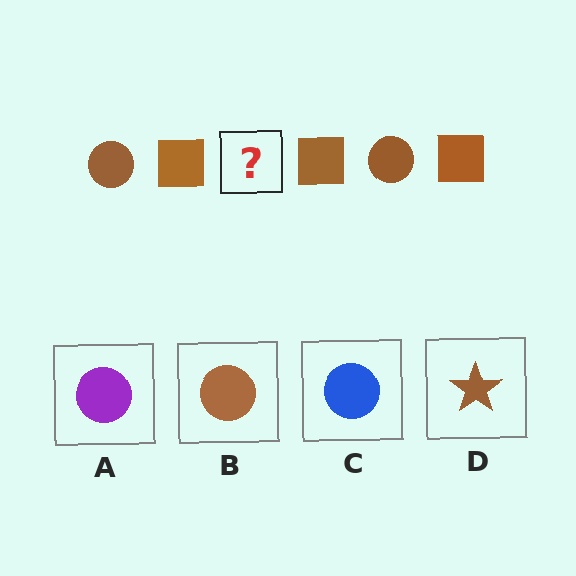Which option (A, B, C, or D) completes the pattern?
B.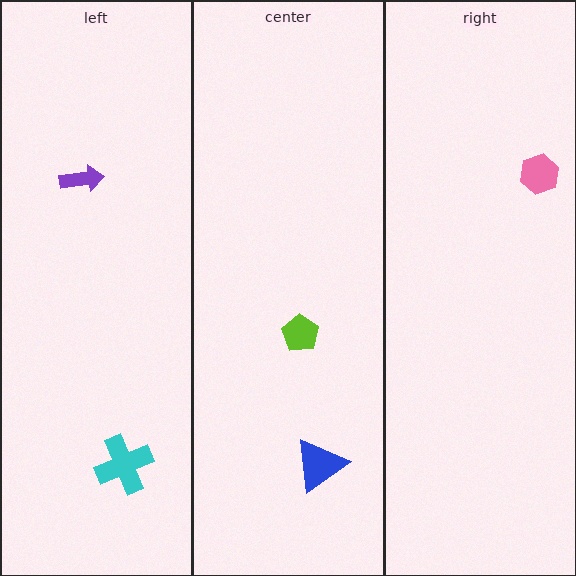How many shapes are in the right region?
1.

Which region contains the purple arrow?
The left region.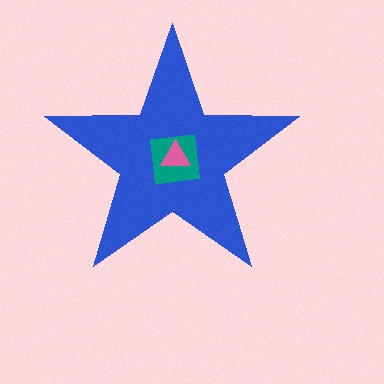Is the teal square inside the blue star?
Yes.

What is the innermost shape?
The pink triangle.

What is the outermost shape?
The blue star.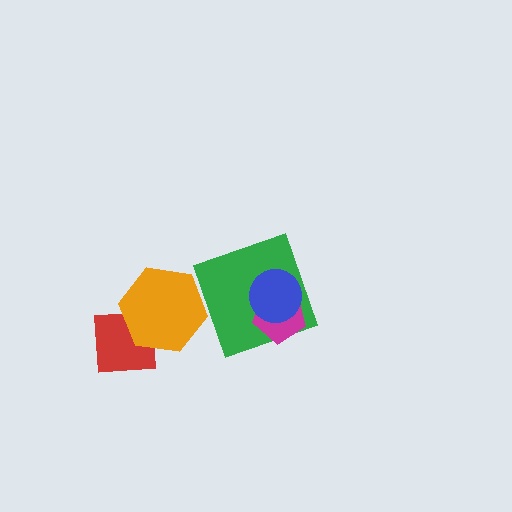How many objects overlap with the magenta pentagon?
2 objects overlap with the magenta pentagon.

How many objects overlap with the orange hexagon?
1 object overlaps with the orange hexagon.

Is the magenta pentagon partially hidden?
Yes, it is partially covered by another shape.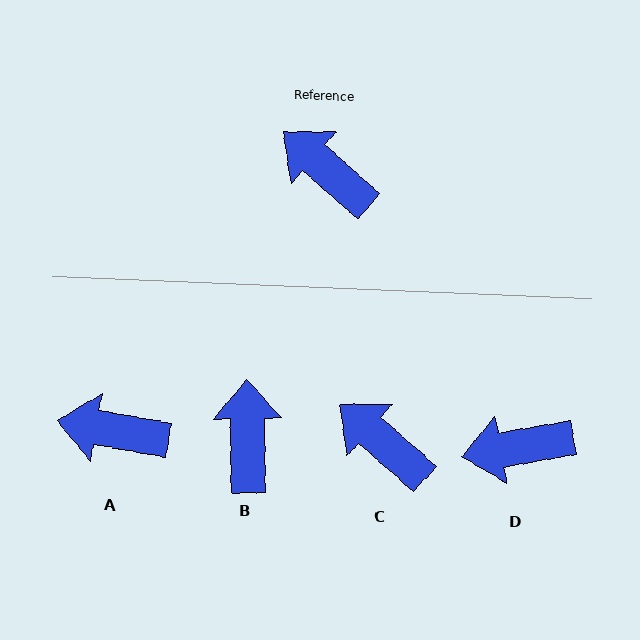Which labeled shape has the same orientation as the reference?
C.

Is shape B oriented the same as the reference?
No, it is off by about 48 degrees.